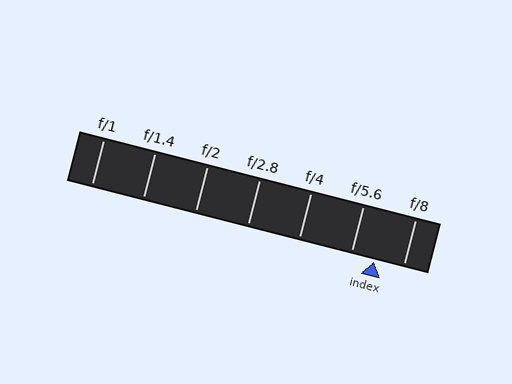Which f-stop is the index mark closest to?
The index mark is closest to f/5.6.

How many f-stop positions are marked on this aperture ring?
There are 7 f-stop positions marked.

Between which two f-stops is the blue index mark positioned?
The index mark is between f/5.6 and f/8.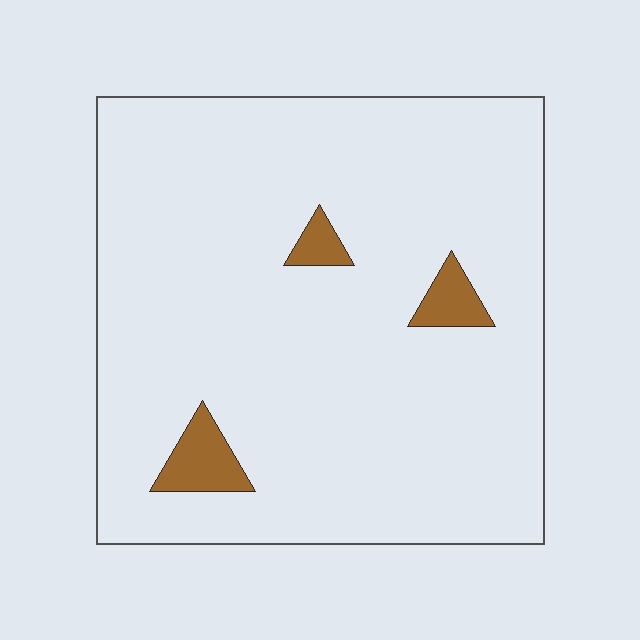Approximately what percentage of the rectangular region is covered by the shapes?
Approximately 5%.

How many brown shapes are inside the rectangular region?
3.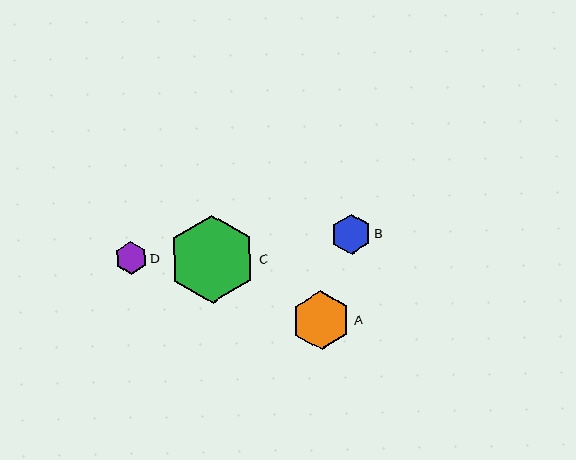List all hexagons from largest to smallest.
From largest to smallest: C, A, B, D.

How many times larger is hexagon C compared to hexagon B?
Hexagon C is approximately 2.2 times the size of hexagon B.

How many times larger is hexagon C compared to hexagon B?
Hexagon C is approximately 2.2 times the size of hexagon B.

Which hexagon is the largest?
Hexagon C is the largest with a size of approximately 88 pixels.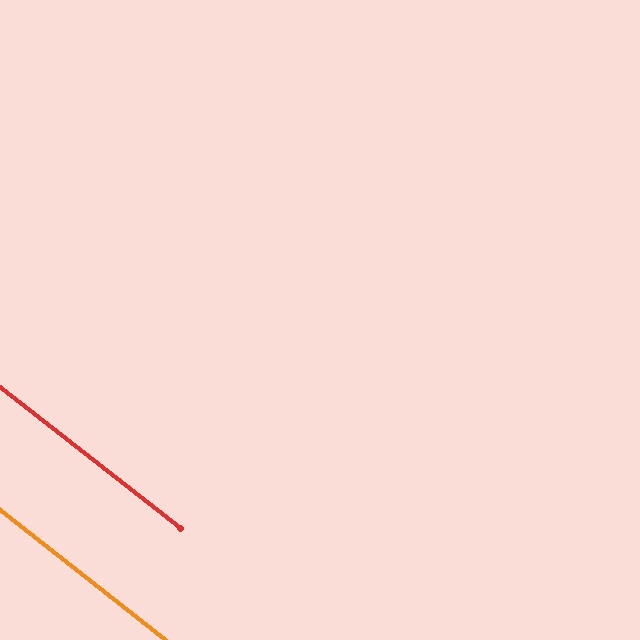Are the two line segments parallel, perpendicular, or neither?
Parallel — their directions differ by only 0.2°.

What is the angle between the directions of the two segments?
Approximately 0 degrees.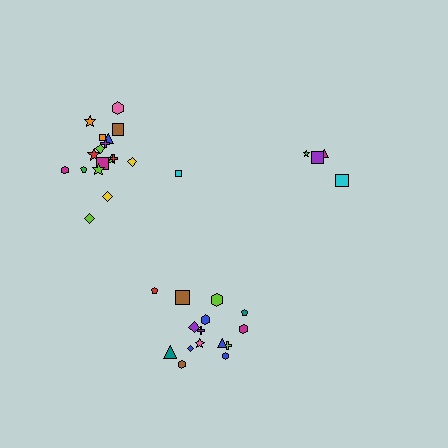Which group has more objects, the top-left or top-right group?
The top-left group.